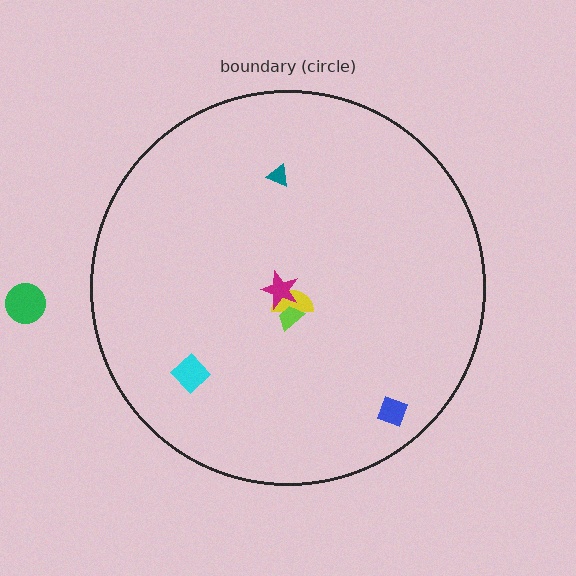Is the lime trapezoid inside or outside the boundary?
Inside.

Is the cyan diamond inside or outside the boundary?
Inside.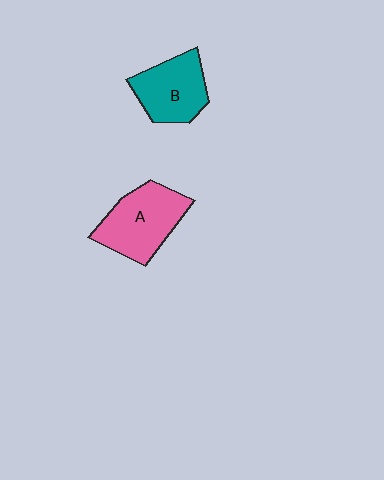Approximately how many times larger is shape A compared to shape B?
Approximately 1.2 times.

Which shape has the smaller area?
Shape B (teal).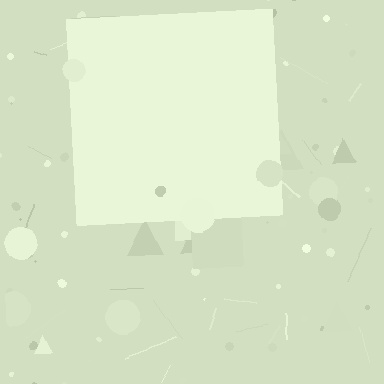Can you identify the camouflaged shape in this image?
The camouflaged shape is a square.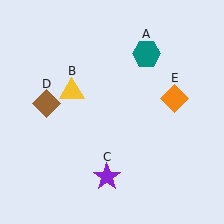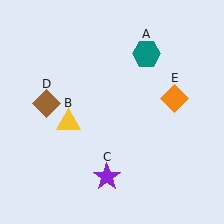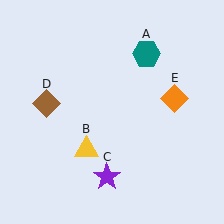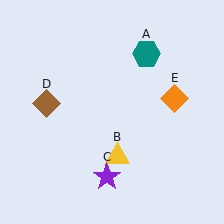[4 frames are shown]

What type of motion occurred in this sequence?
The yellow triangle (object B) rotated counterclockwise around the center of the scene.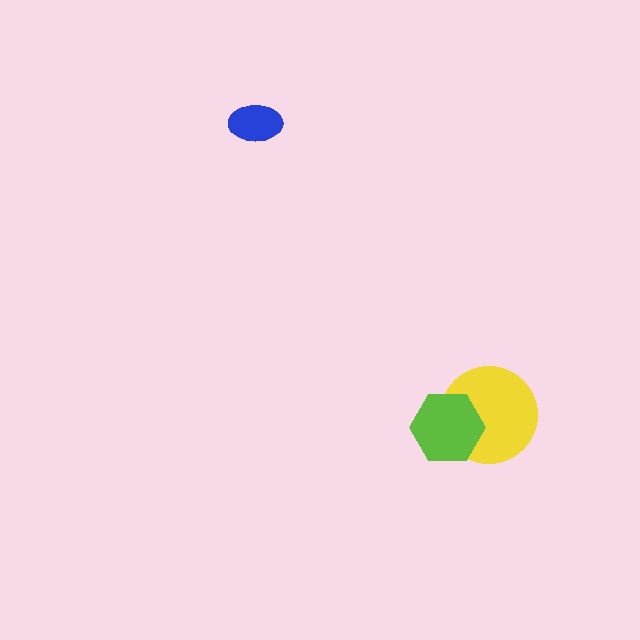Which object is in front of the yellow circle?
The lime hexagon is in front of the yellow circle.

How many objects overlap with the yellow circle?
1 object overlaps with the yellow circle.